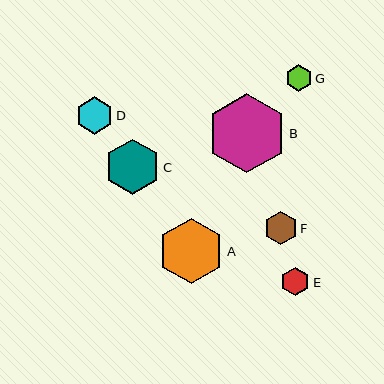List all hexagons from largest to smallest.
From largest to smallest: B, A, C, D, F, E, G.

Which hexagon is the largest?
Hexagon B is the largest with a size of approximately 79 pixels.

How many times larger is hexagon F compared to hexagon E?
Hexagon F is approximately 1.2 times the size of hexagon E.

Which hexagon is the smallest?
Hexagon G is the smallest with a size of approximately 27 pixels.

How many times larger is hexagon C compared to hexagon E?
Hexagon C is approximately 1.9 times the size of hexagon E.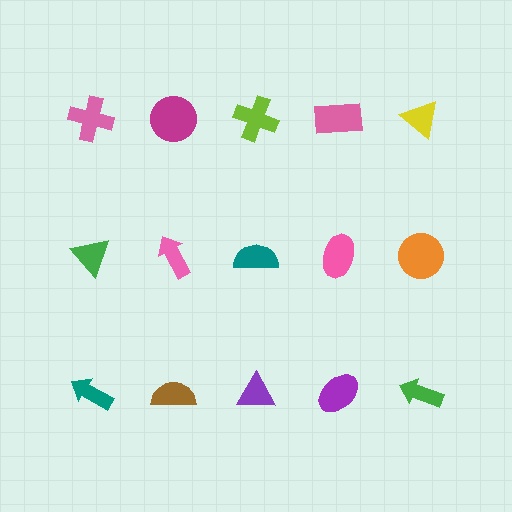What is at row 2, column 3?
A teal semicircle.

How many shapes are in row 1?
5 shapes.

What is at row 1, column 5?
A yellow triangle.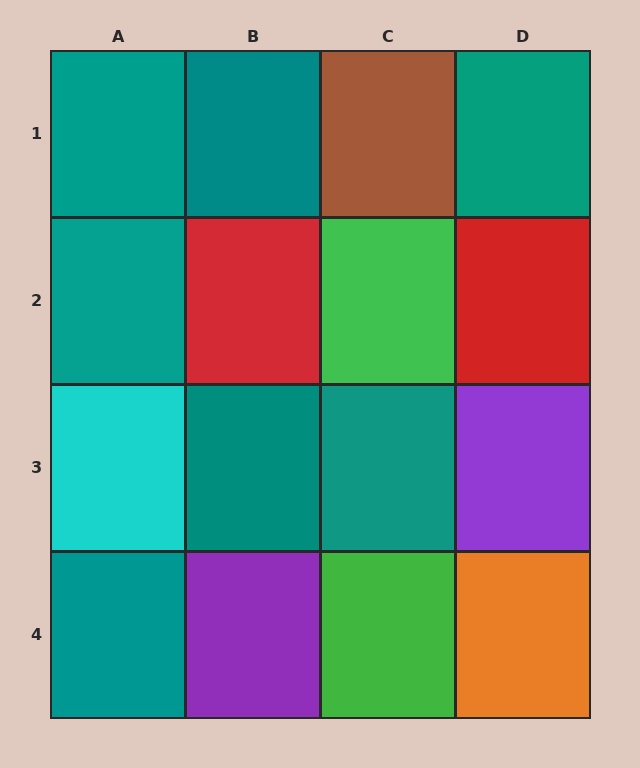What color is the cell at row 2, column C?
Green.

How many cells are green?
2 cells are green.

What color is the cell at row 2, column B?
Red.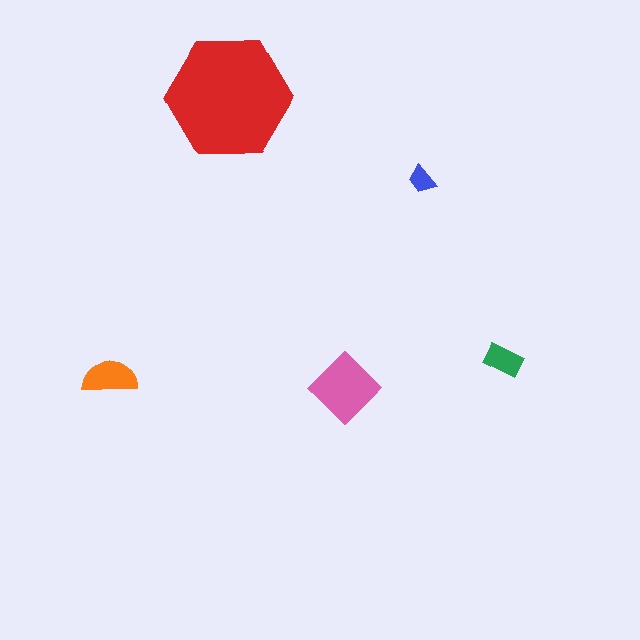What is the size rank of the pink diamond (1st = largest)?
2nd.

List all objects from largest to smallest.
The red hexagon, the pink diamond, the orange semicircle, the green rectangle, the blue trapezoid.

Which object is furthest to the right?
The green rectangle is rightmost.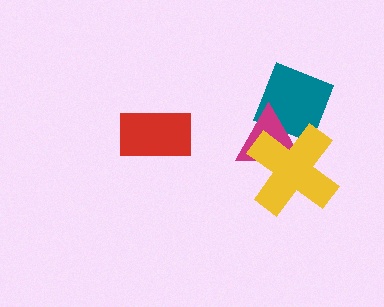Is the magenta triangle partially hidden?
Yes, it is partially covered by another shape.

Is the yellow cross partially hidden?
No, no other shape covers it.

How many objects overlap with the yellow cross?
2 objects overlap with the yellow cross.